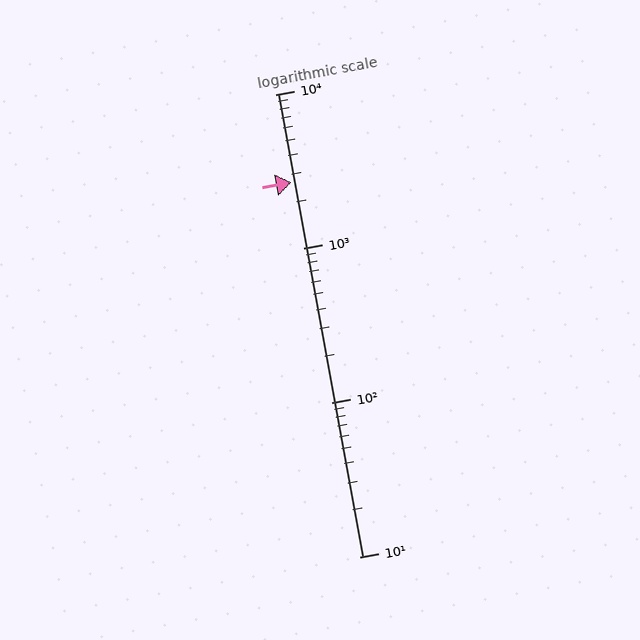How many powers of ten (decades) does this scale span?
The scale spans 3 decades, from 10 to 10000.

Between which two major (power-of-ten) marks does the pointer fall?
The pointer is between 1000 and 10000.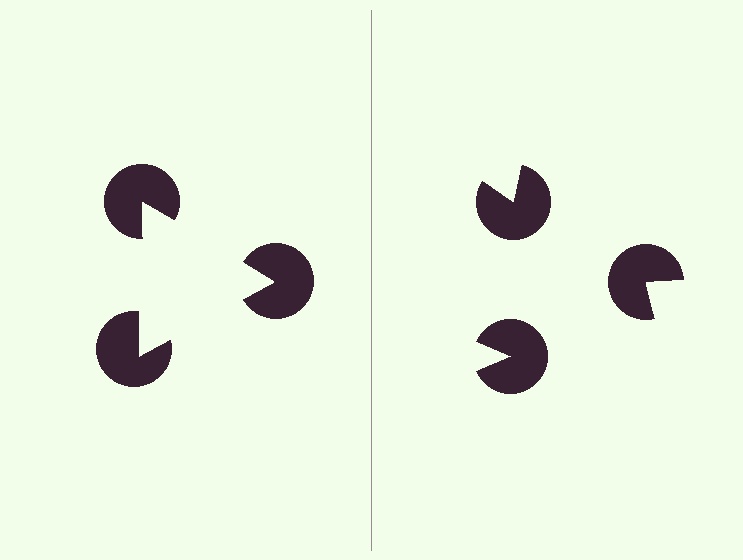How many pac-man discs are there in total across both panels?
6 — 3 on each side.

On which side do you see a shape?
An illusory triangle appears on the left side. On the right side the wedge cuts are rotated, so no coherent shape forms.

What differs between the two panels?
The pac-man discs are positioned identically on both sides; only the wedge orientations differ. On the left they align to a triangle; on the right they are misaligned.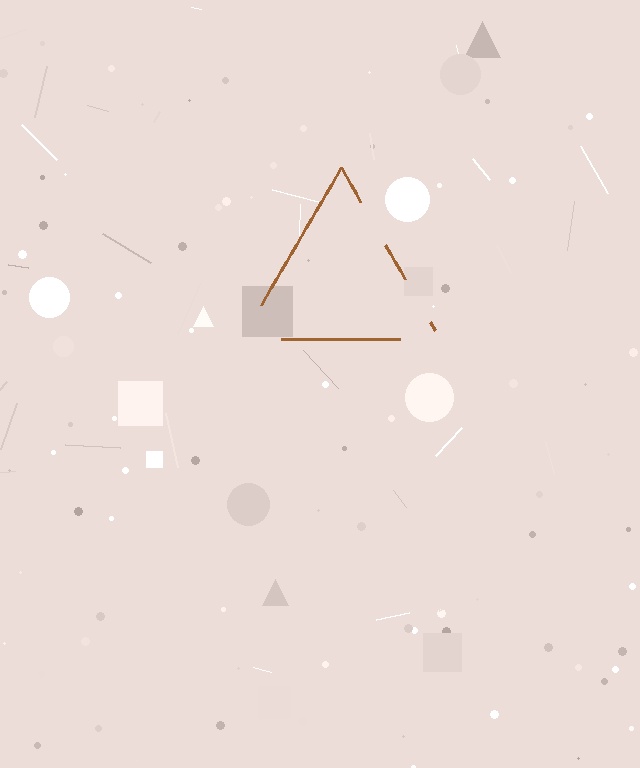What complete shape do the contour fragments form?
The contour fragments form a triangle.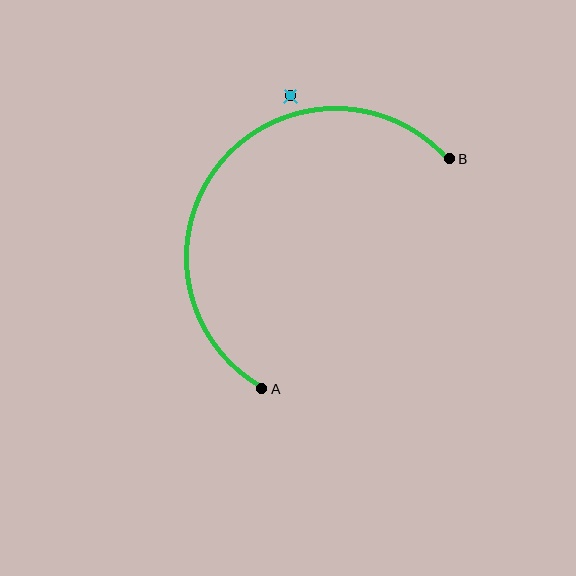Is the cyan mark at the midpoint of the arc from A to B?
No — the cyan mark does not lie on the arc at all. It sits slightly outside the curve.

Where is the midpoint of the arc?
The arc midpoint is the point on the curve farthest from the straight line joining A and B. It sits above and to the left of that line.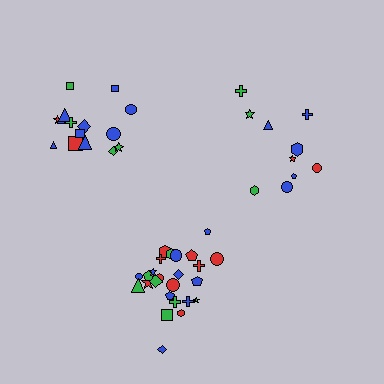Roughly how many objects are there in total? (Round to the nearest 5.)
Roughly 50 objects in total.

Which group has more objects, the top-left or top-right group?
The top-left group.